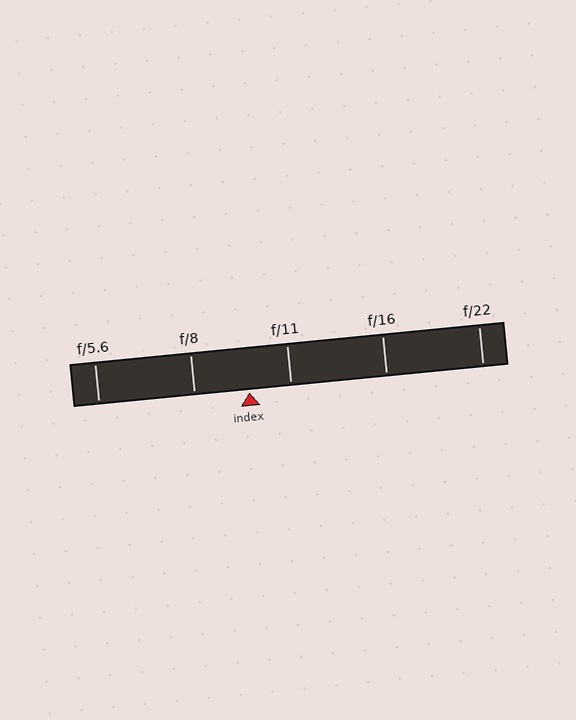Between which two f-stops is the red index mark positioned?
The index mark is between f/8 and f/11.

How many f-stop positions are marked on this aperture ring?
There are 5 f-stop positions marked.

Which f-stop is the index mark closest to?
The index mark is closest to f/11.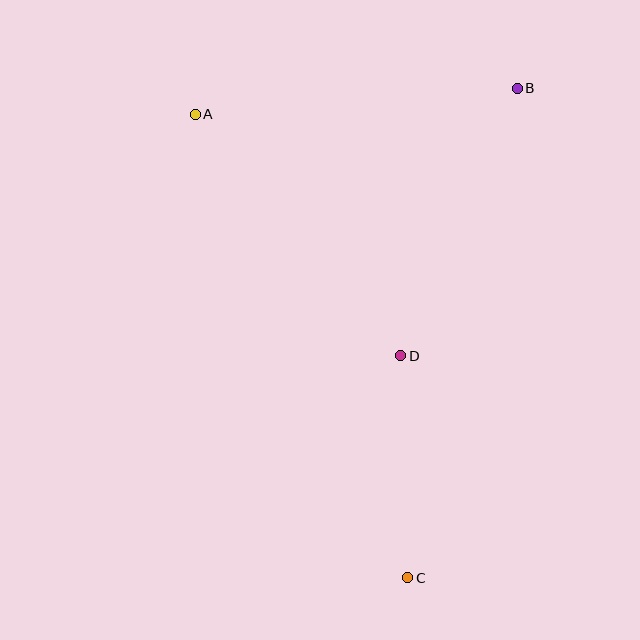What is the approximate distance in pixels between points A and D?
The distance between A and D is approximately 317 pixels.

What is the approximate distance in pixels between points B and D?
The distance between B and D is approximately 292 pixels.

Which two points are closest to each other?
Points C and D are closest to each other.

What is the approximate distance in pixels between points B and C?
The distance between B and C is approximately 501 pixels.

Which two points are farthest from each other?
Points A and C are farthest from each other.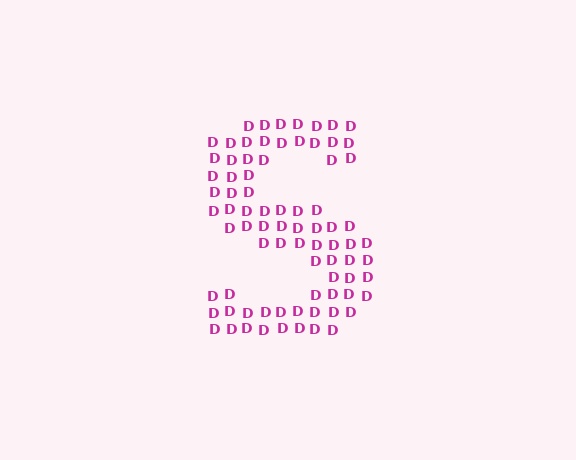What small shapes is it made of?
It is made of small letter D's.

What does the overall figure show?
The overall figure shows the letter S.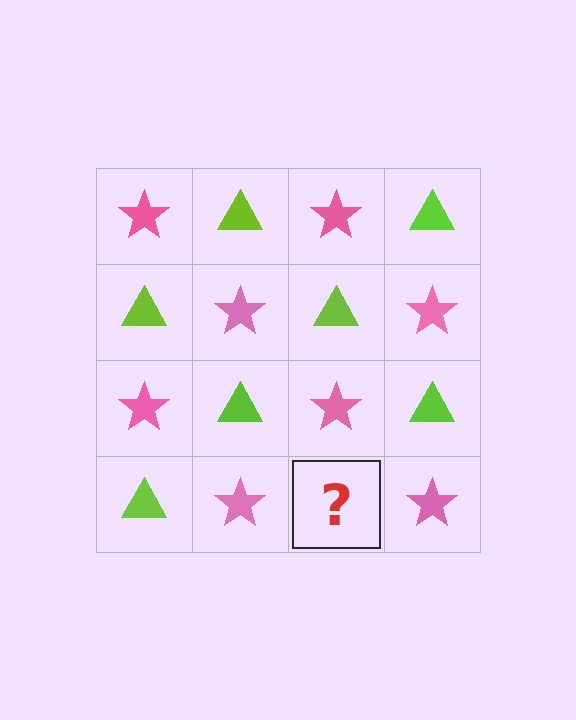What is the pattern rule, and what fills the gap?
The rule is that it alternates pink star and lime triangle in a checkerboard pattern. The gap should be filled with a lime triangle.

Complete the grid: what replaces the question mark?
The question mark should be replaced with a lime triangle.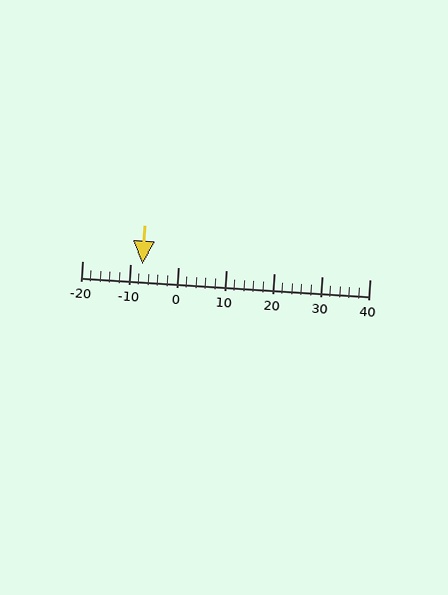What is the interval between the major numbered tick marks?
The major tick marks are spaced 10 units apart.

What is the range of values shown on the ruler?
The ruler shows values from -20 to 40.